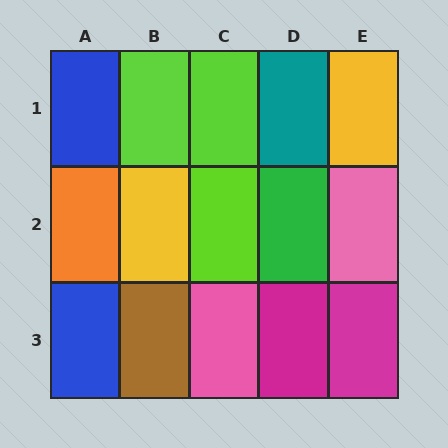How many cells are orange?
1 cell is orange.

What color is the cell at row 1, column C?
Lime.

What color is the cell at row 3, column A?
Blue.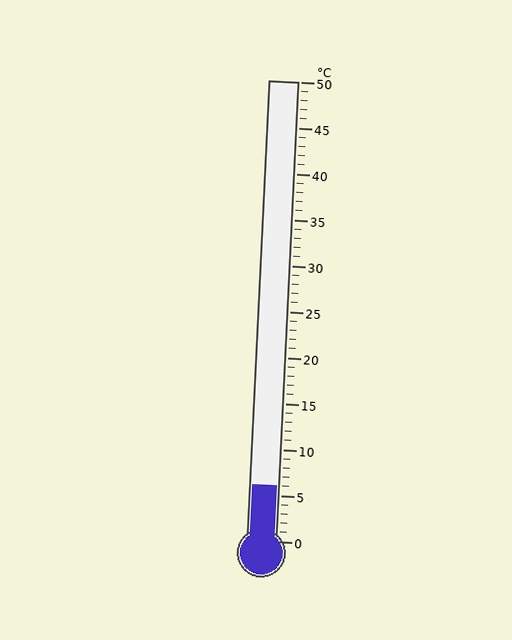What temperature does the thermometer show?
The thermometer shows approximately 6°C.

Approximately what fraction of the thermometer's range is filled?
The thermometer is filled to approximately 10% of its range.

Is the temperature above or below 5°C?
The temperature is above 5°C.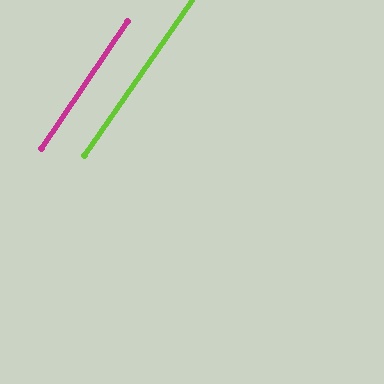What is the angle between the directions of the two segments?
Approximately 0 degrees.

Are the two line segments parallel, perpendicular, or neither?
Parallel — their directions differ by only 0.2°.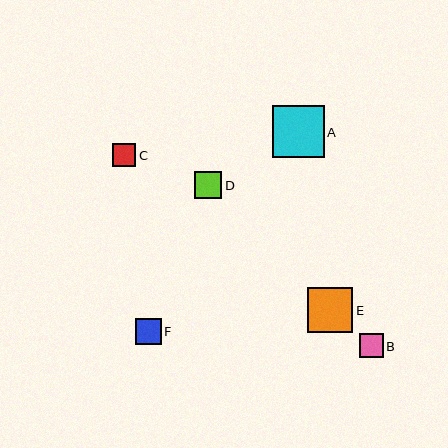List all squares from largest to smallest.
From largest to smallest: A, E, D, F, B, C.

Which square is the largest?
Square A is the largest with a size of approximately 52 pixels.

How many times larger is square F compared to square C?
Square F is approximately 1.1 times the size of square C.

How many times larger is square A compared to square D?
Square A is approximately 1.9 times the size of square D.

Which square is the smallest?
Square C is the smallest with a size of approximately 23 pixels.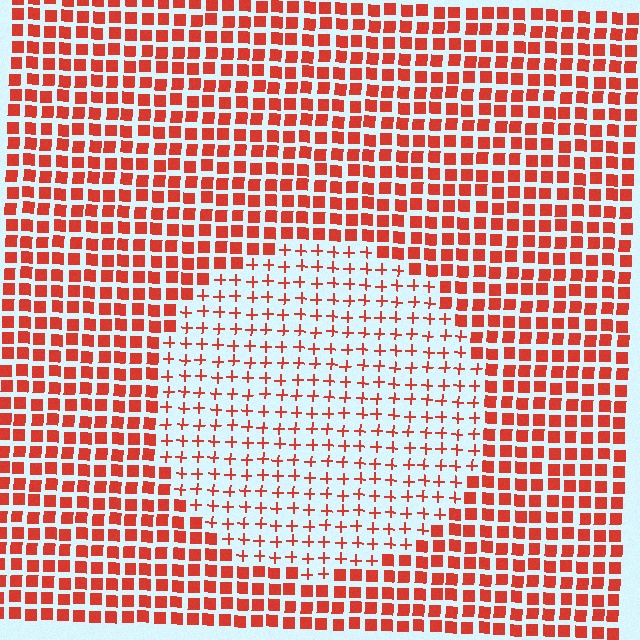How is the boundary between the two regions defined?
The boundary is defined by a change in element shape: plus signs inside vs. squares outside. All elements share the same color and spacing.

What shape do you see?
I see a circle.